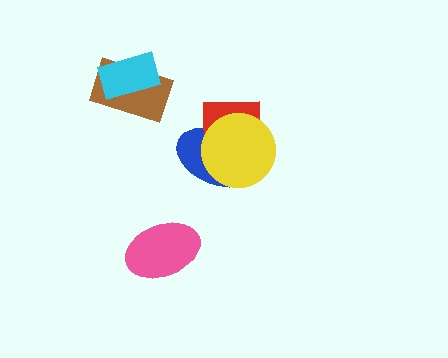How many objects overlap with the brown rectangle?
1 object overlaps with the brown rectangle.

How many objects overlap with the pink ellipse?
0 objects overlap with the pink ellipse.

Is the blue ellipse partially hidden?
Yes, it is partially covered by another shape.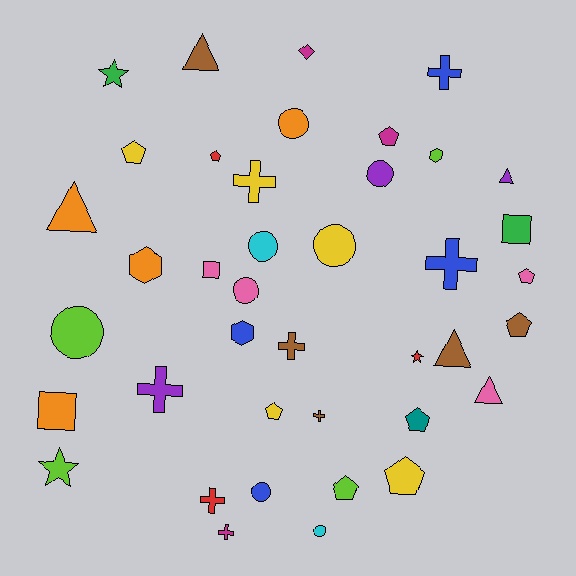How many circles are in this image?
There are 8 circles.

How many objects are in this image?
There are 40 objects.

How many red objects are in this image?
There are 3 red objects.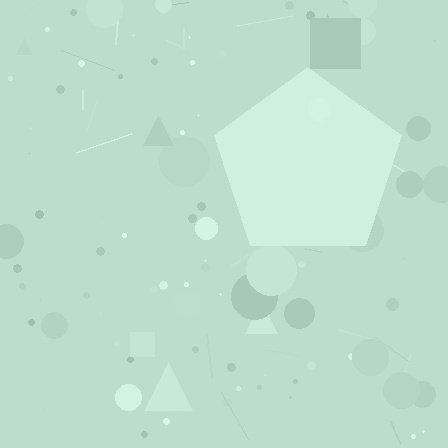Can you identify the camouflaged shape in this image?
The camouflaged shape is a pentagon.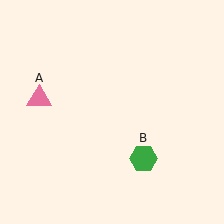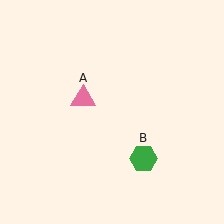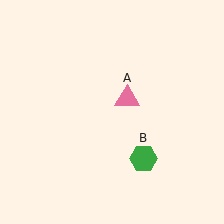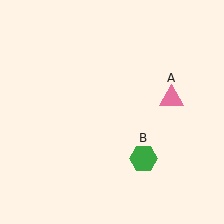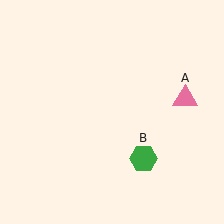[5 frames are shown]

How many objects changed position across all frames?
1 object changed position: pink triangle (object A).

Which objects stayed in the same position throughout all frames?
Green hexagon (object B) remained stationary.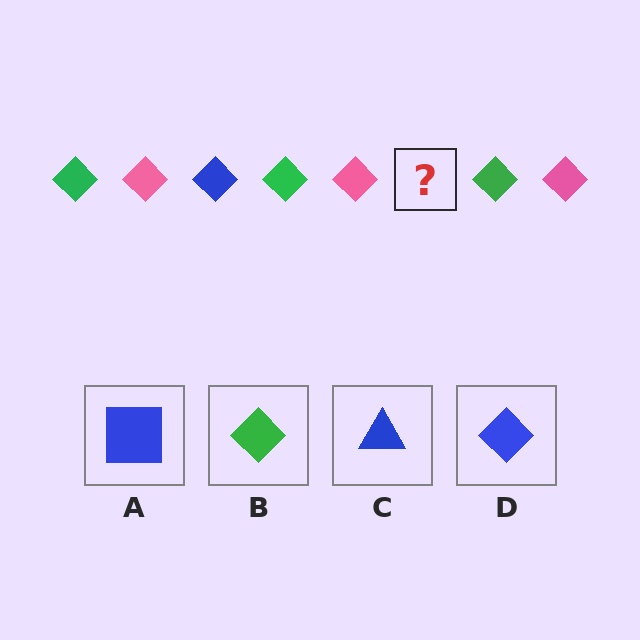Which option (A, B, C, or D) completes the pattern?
D.